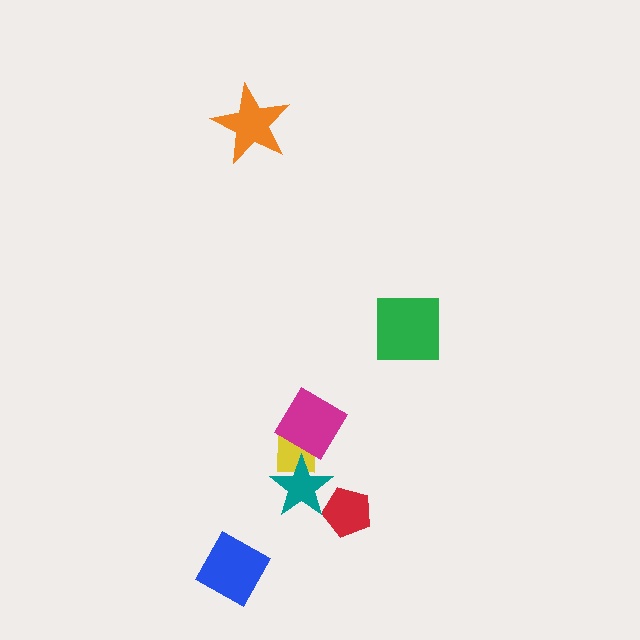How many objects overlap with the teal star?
2 objects overlap with the teal star.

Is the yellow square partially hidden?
Yes, it is partially covered by another shape.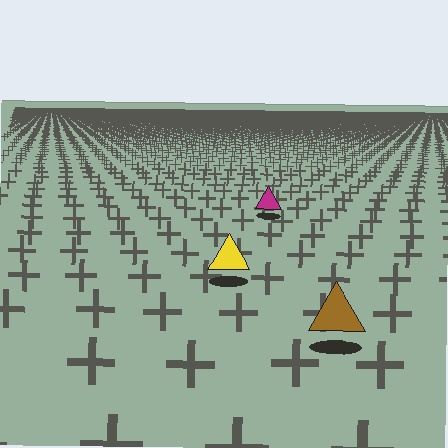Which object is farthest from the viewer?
The magenta triangle is farthest from the viewer. It appears smaller and the ground texture around it is denser.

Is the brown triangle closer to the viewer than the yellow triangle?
Yes. The brown triangle is closer — you can tell from the texture gradient: the ground texture is coarser near it.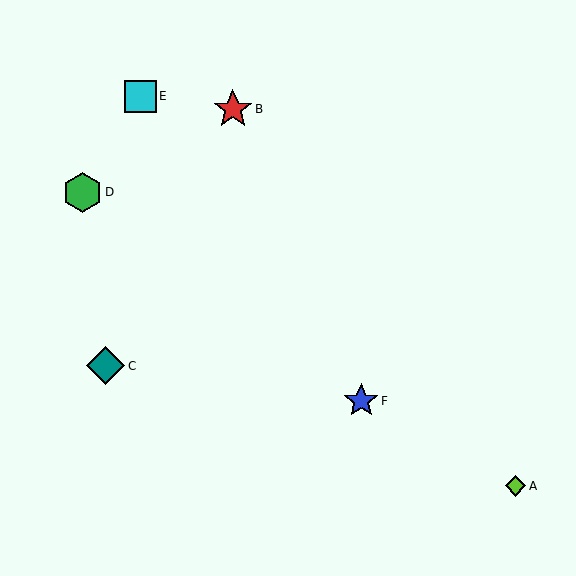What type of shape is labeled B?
Shape B is a red star.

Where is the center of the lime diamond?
The center of the lime diamond is at (516, 486).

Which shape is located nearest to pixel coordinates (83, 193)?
The green hexagon (labeled D) at (82, 192) is nearest to that location.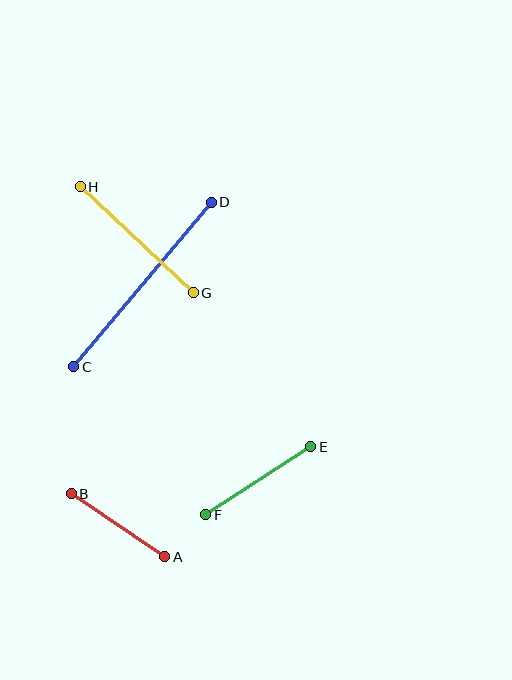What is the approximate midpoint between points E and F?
The midpoint is at approximately (258, 481) pixels.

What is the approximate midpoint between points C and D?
The midpoint is at approximately (143, 285) pixels.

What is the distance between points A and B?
The distance is approximately 113 pixels.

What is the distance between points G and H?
The distance is approximately 155 pixels.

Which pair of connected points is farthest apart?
Points C and D are farthest apart.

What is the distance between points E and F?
The distance is approximately 125 pixels.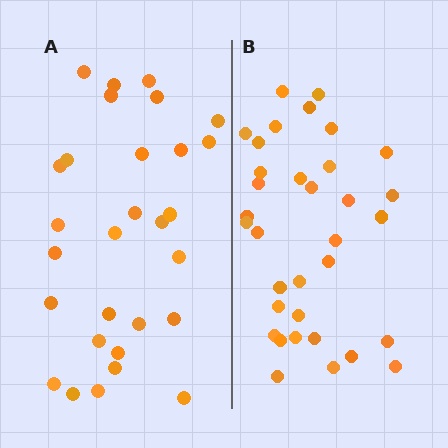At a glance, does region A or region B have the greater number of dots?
Region B (the right region) has more dots.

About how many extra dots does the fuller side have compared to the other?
Region B has about 5 more dots than region A.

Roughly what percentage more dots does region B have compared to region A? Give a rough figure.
About 15% more.